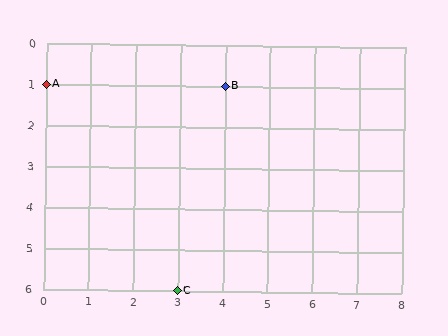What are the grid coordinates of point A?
Point A is at grid coordinates (0, 1).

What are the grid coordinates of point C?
Point C is at grid coordinates (3, 6).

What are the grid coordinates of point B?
Point B is at grid coordinates (4, 1).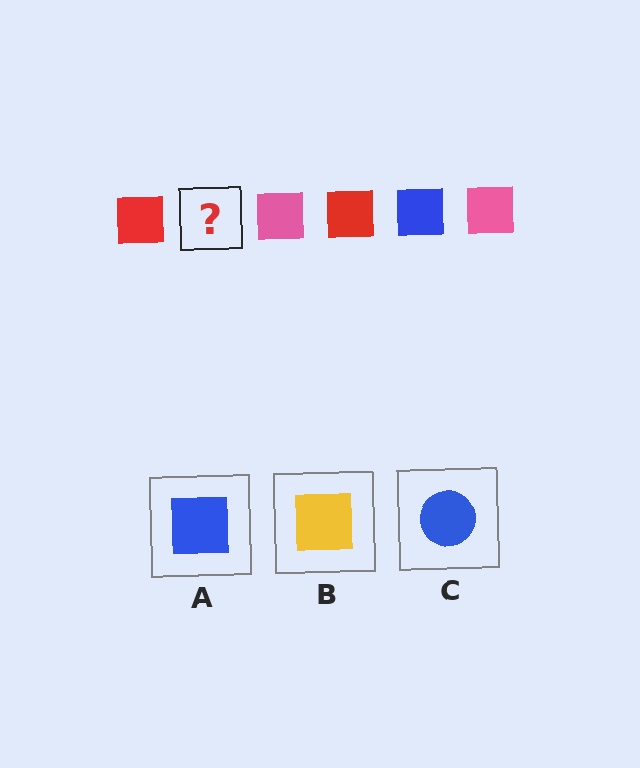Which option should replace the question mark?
Option A.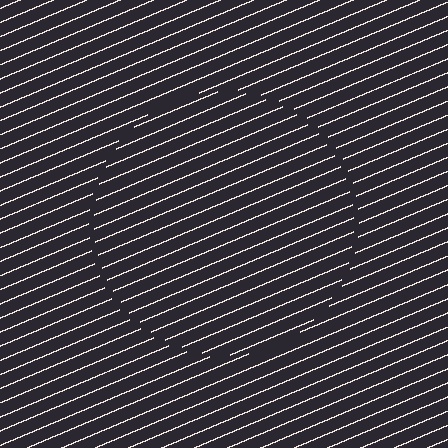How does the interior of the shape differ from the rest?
The interior of the shape contains the same grating, shifted by half a period — the contour is defined by the phase discontinuity where line-ends from the inner and outer gratings abut.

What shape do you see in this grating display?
An illusory circle. The interior of the shape contains the same grating, shifted by half a period — the contour is defined by the phase discontinuity where line-ends from the inner and outer gratings abut.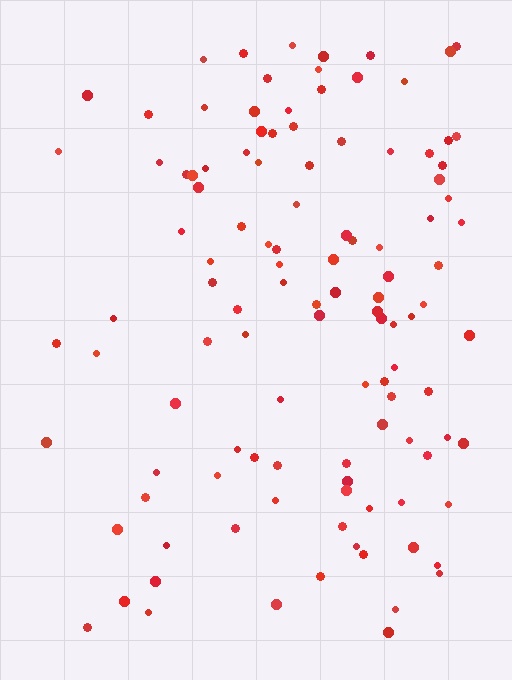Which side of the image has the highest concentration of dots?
The right.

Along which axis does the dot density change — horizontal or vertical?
Horizontal.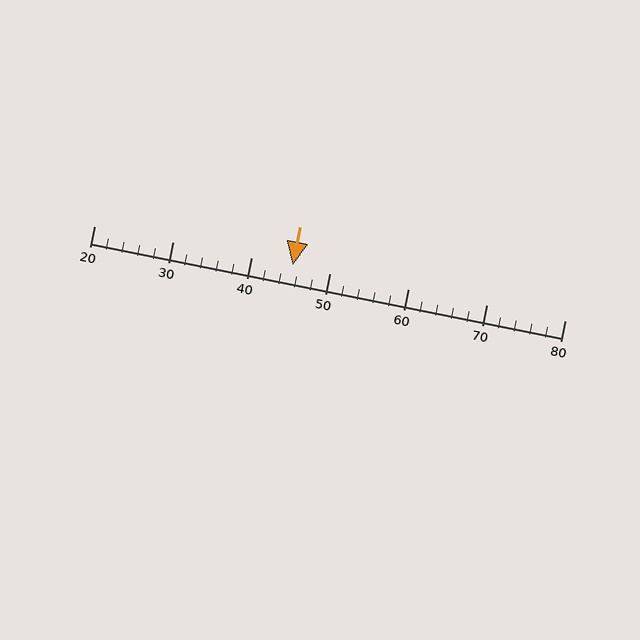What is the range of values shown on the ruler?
The ruler shows values from 20 to 80.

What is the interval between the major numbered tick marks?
The major tick marks are spaced 10 units apart.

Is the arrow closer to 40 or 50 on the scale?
The arrow is closer to 50.